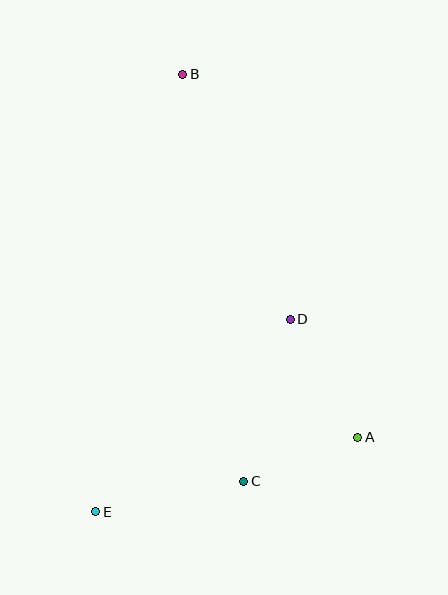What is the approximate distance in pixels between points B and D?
The distance between B and D is approximately 268 pixels.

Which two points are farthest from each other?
Points B and E are farthest from each other.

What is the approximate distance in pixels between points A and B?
The distance between A and B is approximately 403 pixels.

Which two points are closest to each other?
Points A and C are closest to each other.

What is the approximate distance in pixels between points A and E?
The distance between A and E is approximately 272 pixels.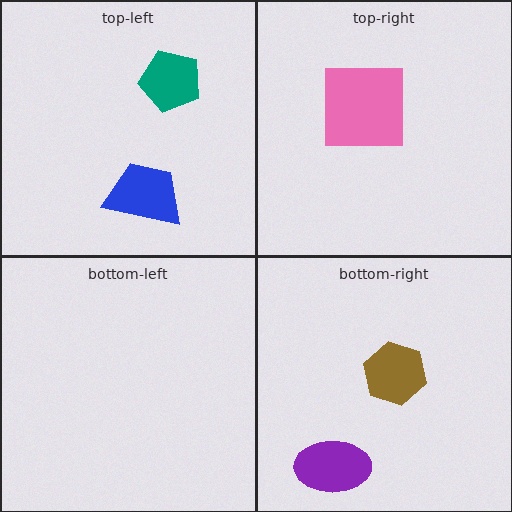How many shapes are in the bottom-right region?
2.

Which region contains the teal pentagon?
The top-left region.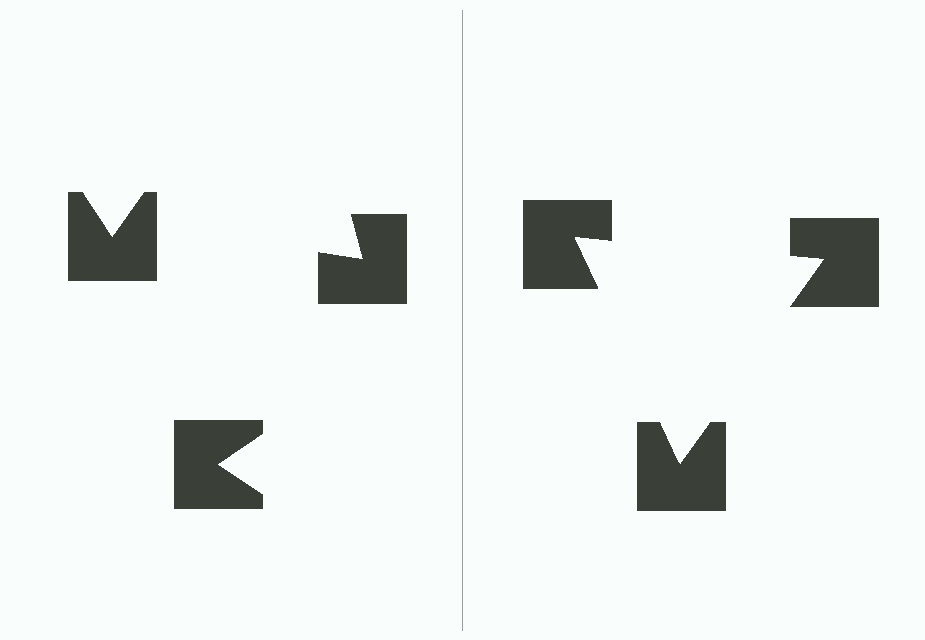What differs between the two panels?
The notched squares are positioned identically on both sides; only the wedge orientations differ. On the right they align to a triangle; on the left they are misaligned.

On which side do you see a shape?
An illusory triangle appears on the right side. On the left side the wedge cuts are rotated, so no coherent shape forms.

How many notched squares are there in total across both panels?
6 — 3 on each side.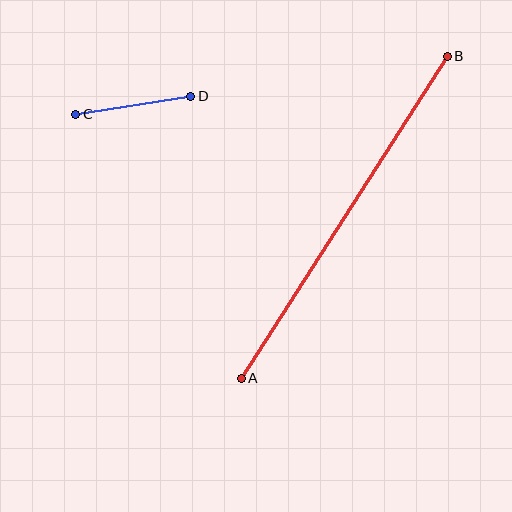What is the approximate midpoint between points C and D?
The midpoint is at approximately (133, 105) pixels.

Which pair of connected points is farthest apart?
Points A and B are farthest apart.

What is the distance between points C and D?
The distance is approximately 117 pixels.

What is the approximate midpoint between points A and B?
The midpoint is at approximately (344, 217) pixels.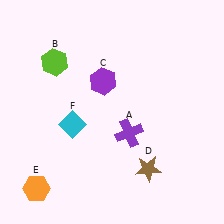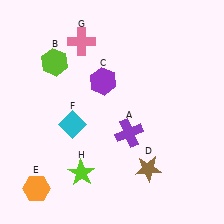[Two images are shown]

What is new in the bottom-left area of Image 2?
A lime star (H) was added in the bottom-left area of Image 2.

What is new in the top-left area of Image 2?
A pink cross (G) was added in the top-left area of Image 2.